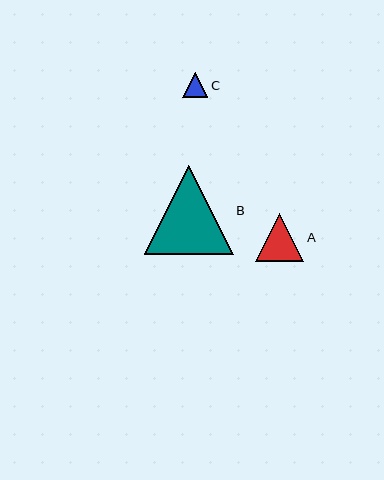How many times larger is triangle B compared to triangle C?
Triangle B is approximately 3.6 times the size of triangle C.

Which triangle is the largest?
Triangle B is the largest with a size of approximately 89 pixels.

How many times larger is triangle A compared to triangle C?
Triangle A is approximately 1.9 times the size of triangle C.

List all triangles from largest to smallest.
From largest to smallest: B, A, C.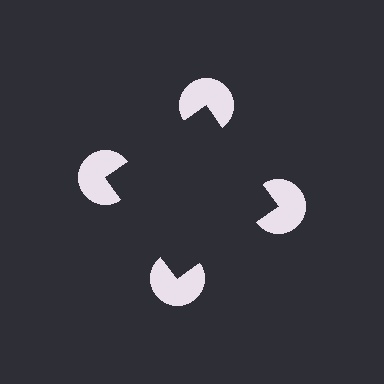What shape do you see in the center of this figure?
An illusory square — its edges are inferred from the aligned wedge cuts in the pac-man discs, not physically drawn.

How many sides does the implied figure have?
4 sides.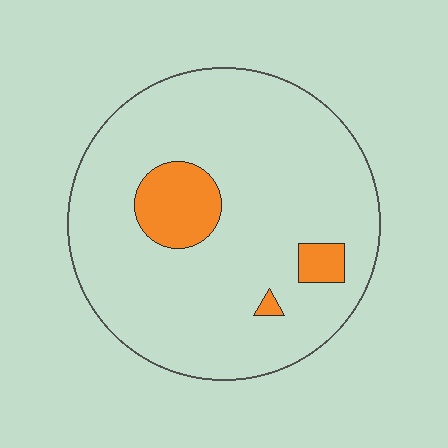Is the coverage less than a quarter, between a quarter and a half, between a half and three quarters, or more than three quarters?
Less than a quarter.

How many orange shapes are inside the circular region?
3.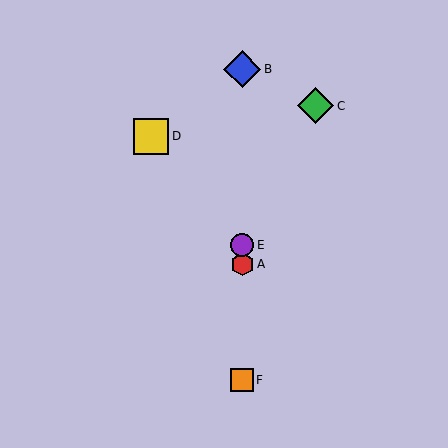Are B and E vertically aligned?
Yes, both are at x≈242.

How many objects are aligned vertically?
4 objects (A, B, E, F) are aligned vertically.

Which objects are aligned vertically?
Objects A, B, E, F are aligned vertically.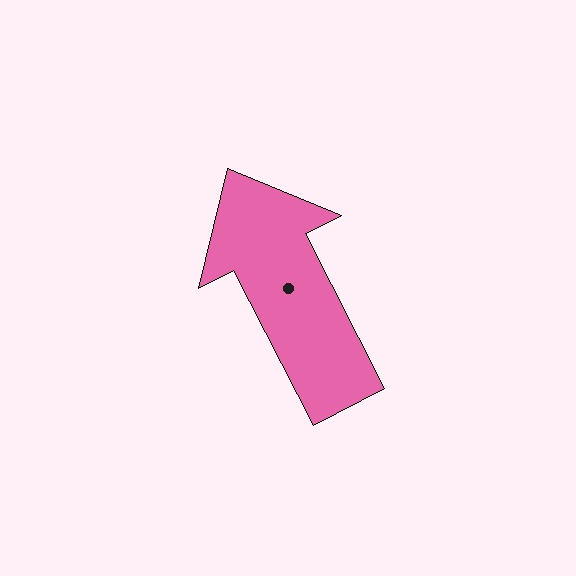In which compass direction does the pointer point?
Northwest.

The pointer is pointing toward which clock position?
Roughly 11 o'clock.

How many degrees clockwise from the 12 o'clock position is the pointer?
Approximately 333 degrees.